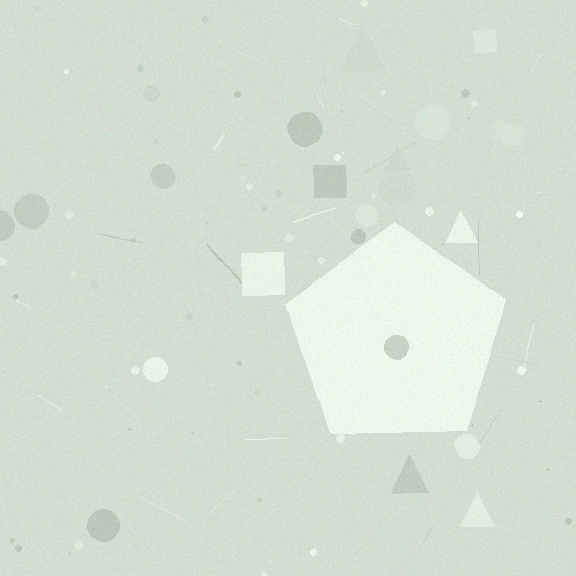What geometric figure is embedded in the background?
A pentagon is embedded in the background.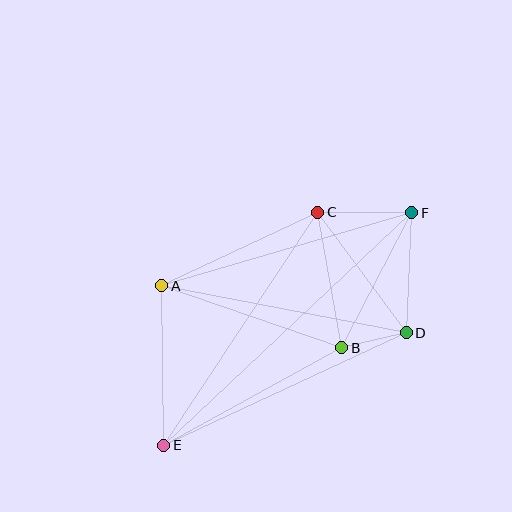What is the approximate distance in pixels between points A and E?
The distance between A and E is approximately 160 pixels.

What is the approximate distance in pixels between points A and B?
The distance between A and B is approximately 190 pixels.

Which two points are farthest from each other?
Points E and F are farthest from each other.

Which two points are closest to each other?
Points B and D are closest to each other.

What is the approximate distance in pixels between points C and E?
The distance between C and E is approximately 279 pixels.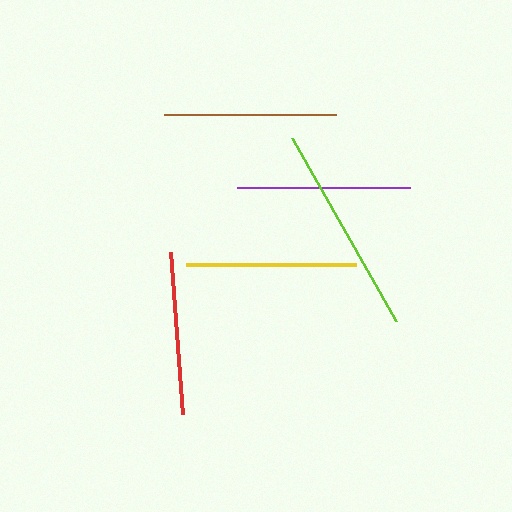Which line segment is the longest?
The lime line is the longest at approximately 210 pixels.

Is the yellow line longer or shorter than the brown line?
The brown line is longer than the yellow line.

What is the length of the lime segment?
The lime segment is approximately 210 pixels long.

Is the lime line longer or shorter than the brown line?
The lime line is longer than the brown line.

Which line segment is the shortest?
The red line is the shortest at approximately 163 pixels.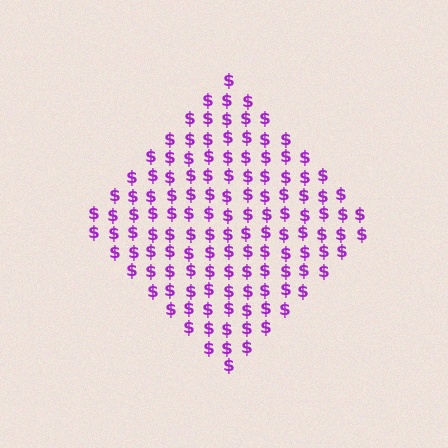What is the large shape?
The large shape is a diamond.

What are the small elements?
The small elements are dollar signs.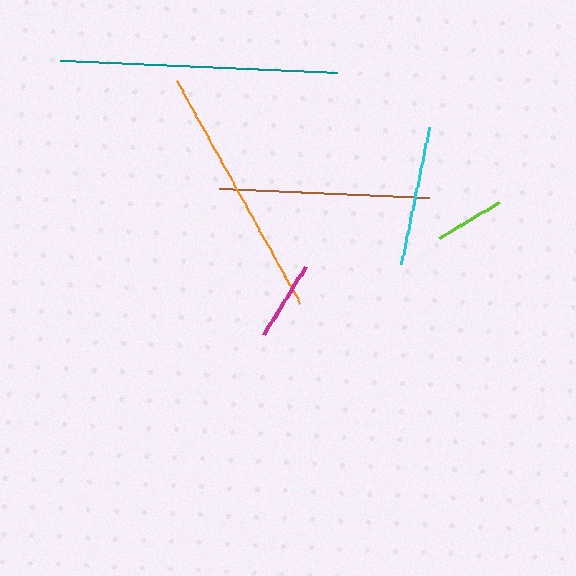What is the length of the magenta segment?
The magenta segment is approximately 80 pixels long.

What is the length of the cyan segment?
The cyan segment is approximately 140 pixels long.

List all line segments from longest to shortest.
From longest to shortest: teal, orange, brown, cyan, magenta, lime.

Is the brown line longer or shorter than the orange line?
The orange line is longer than the brown line.